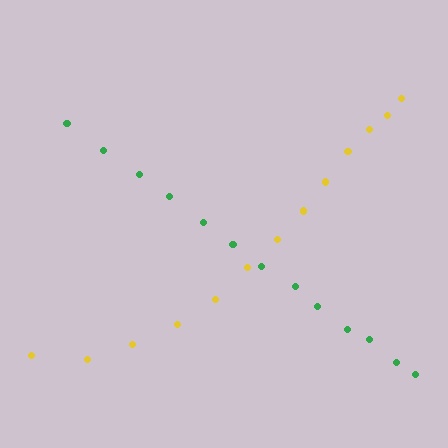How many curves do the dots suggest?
There are 2 distinct paths.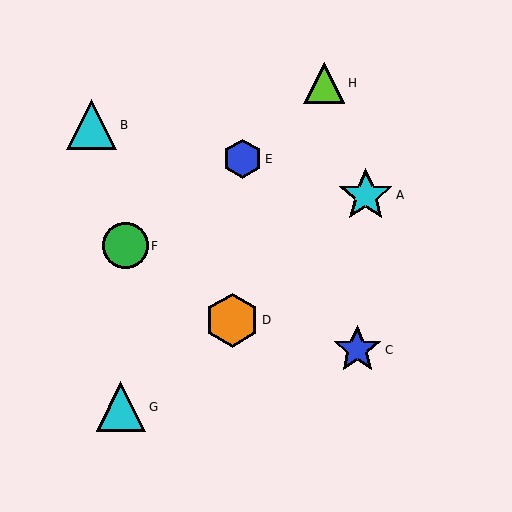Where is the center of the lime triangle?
The center of the lime triangle is at (324, 83).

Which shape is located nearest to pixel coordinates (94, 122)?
The cyan triangle (labeled B) at (92, 125) is nearest to that location.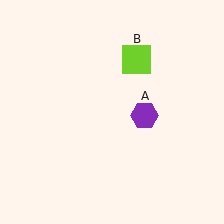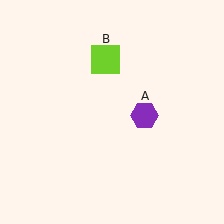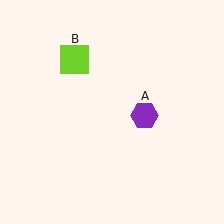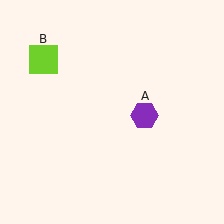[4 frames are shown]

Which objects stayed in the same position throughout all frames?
Purple hexagon (object A) remained stationary.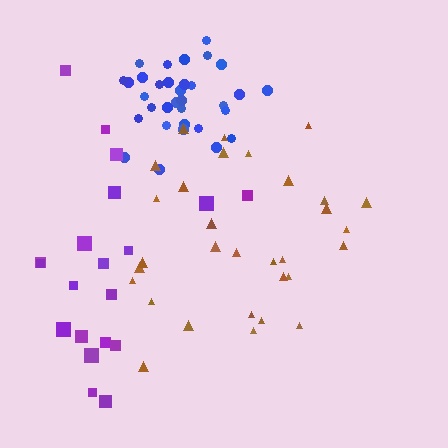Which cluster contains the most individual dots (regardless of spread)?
Blue (33).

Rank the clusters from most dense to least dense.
blue, brown, purple.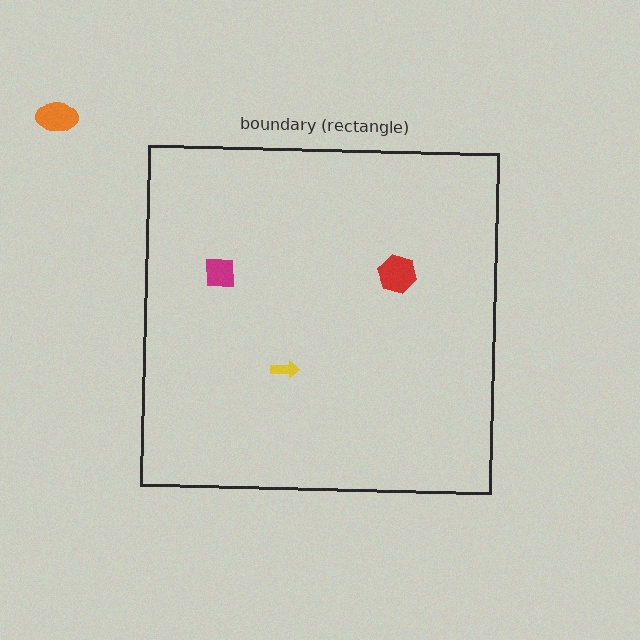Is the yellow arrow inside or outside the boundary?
Inside.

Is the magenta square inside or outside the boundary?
Inside.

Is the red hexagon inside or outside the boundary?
Inside.